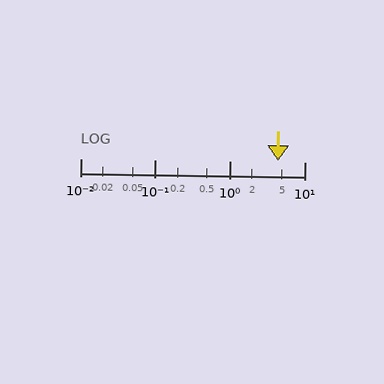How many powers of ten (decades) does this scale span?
The scale spans 3 decades, from 0.01 to 10.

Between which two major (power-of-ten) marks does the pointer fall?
The pointer is between 1 and 10.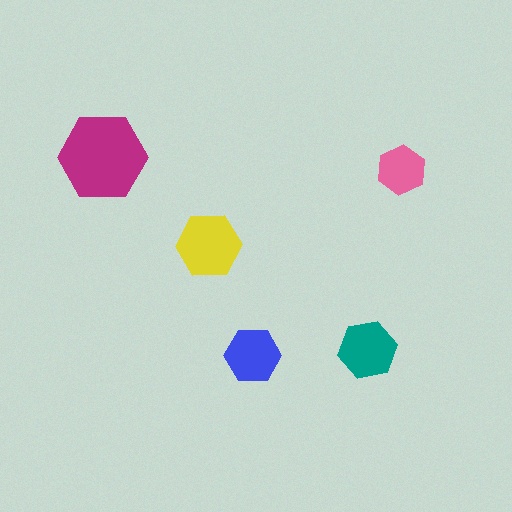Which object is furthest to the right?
The pink hexagon is rightmost.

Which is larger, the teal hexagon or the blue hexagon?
The teal one.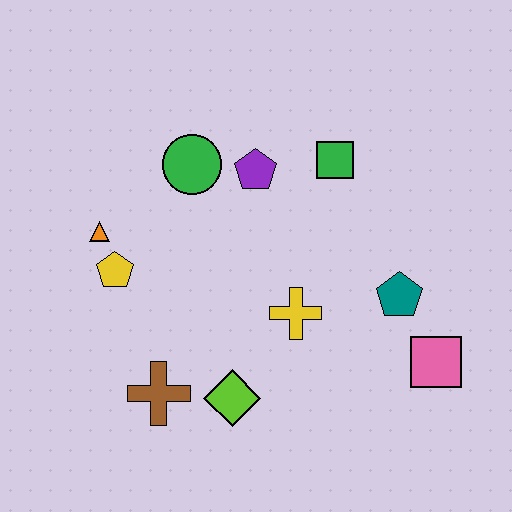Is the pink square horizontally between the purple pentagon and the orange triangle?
No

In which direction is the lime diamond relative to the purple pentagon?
The lime diamond is below the purple pentagon.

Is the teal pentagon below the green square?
Yes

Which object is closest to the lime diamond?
The brown cross is closest to the lime diamond.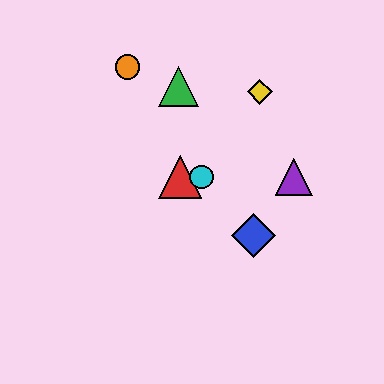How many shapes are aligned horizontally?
3 shapes (the red triangle, the purple triangle, the cyan circle) are aligned horizontally.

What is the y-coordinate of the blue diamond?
The blue diamond is at y≈236.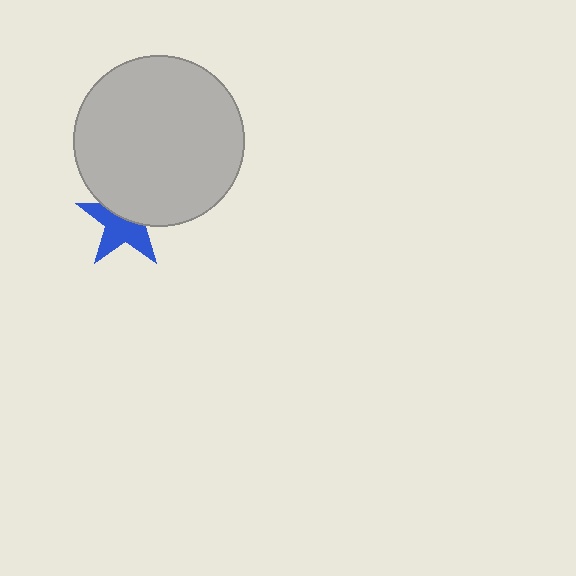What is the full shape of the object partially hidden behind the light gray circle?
The partially hidden object is a blue star.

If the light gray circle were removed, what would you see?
You would see the complete blue star.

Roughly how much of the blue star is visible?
About half of it is visible (roughly 56%).